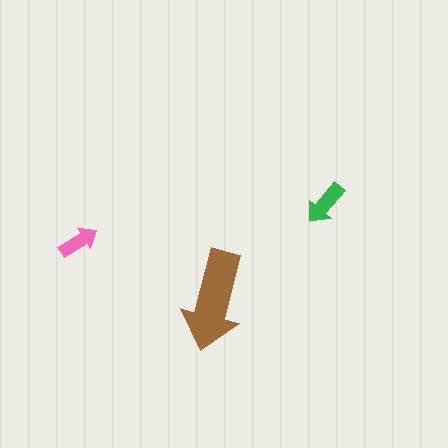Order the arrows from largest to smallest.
the brown one, the green one, the pink one.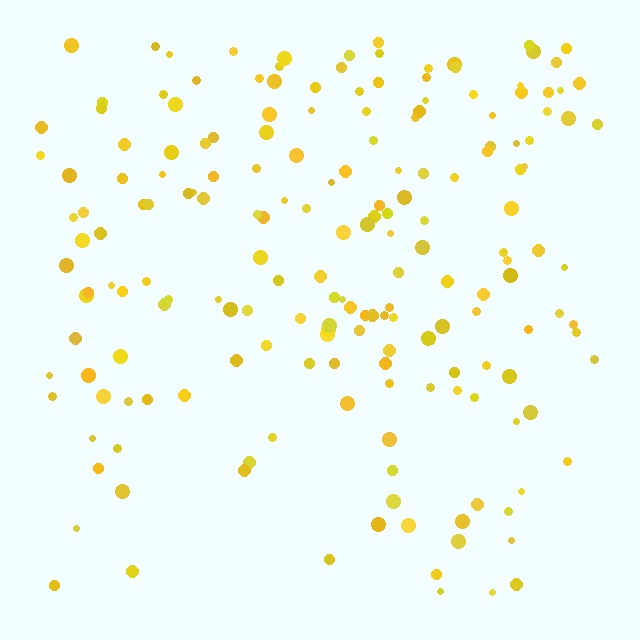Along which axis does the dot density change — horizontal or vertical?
Vertical.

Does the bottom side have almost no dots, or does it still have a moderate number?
Still a moderate number, just noticeably fewer than the top.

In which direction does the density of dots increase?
From bottom to top, with the top side densest.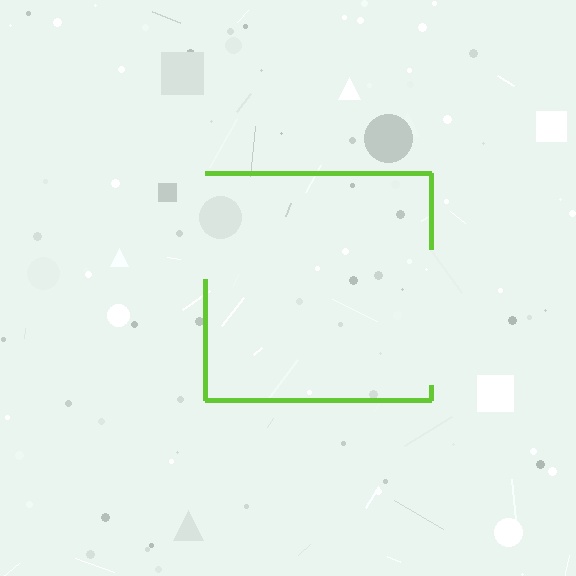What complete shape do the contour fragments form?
The contour fragments form a square.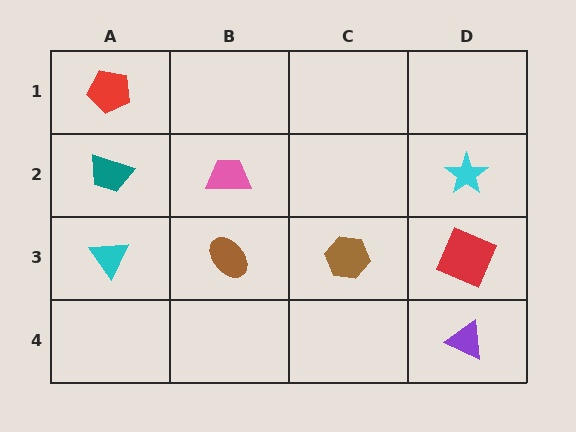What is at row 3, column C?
A brown hexagon.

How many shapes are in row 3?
4 shapes.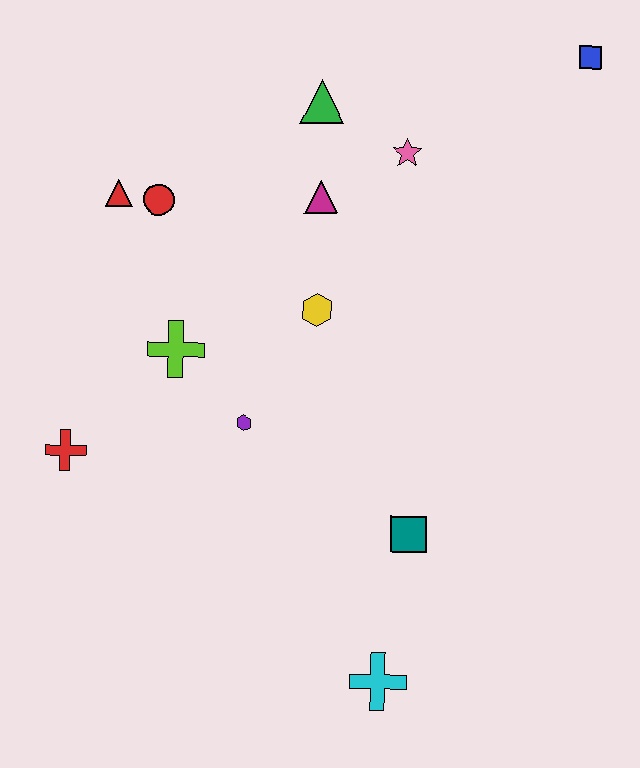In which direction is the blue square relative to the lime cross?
The blue square is to the right of the lime cross.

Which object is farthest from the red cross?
The blue square is farthest from the red cross.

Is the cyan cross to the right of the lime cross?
Yes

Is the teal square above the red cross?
No